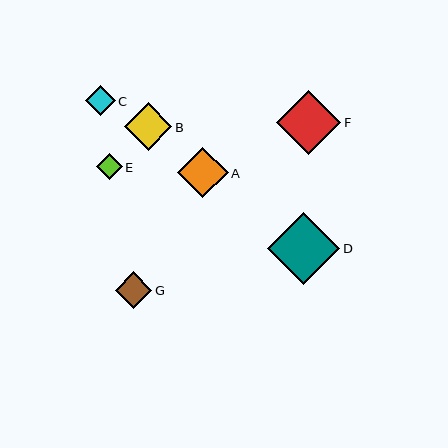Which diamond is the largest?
Diamond D is the largest with a size of approximately 72 pixels.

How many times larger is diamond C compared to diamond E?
Diamond C is approximately 1.2 times the size of diamond E.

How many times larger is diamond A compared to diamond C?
Diamond A is approximately 1.7 times the size of diamond C.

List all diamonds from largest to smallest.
From largest to smallest: D, F, A, B, G, C, E.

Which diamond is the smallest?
Diamond E is the smallest with a size of approximately 26 pixels.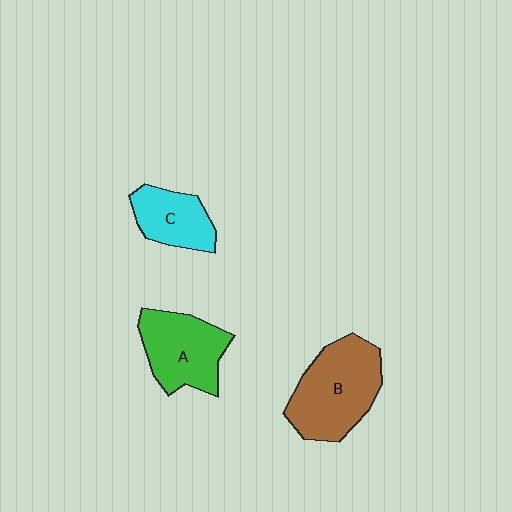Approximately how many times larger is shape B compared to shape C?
Approximately 1.8 times.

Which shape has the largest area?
Shape B (brown).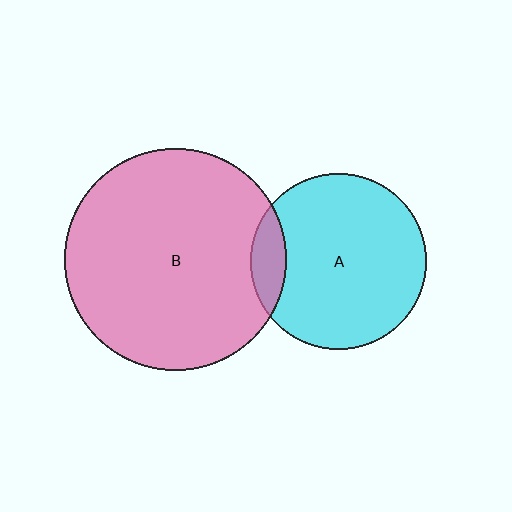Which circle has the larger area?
Circle B (pink).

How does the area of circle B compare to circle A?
Approximately 1.6 times.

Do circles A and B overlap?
Yes.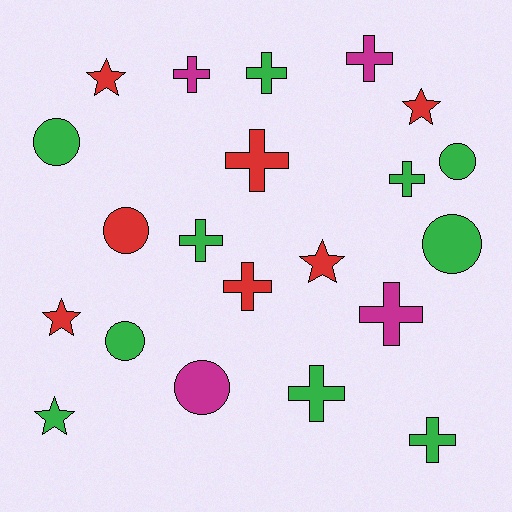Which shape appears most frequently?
Cross, with 10 objects.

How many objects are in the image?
There are 21 objects.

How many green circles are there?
There are 4 green circles.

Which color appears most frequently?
Green, with 10 objects.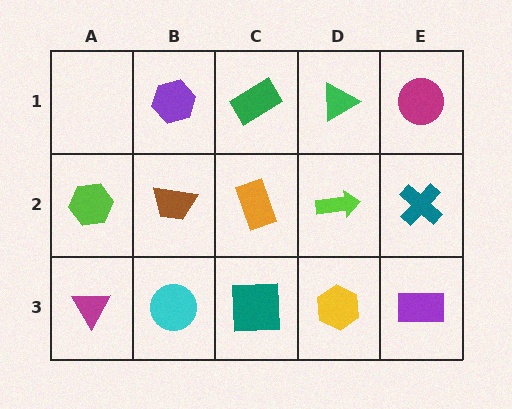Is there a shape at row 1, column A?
No, that cell is empty.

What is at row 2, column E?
A teal cross.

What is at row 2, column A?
A lime hexagon.